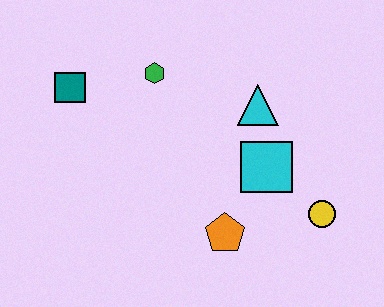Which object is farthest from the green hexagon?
The yellow circle is farthest from the green hexagon.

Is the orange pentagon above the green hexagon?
No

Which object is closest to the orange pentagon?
The cyan square is closest to the orange pentagon.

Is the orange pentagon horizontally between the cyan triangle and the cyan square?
No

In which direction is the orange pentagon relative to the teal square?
The orange pentagon is to the right of the teal square.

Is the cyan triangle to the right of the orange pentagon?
Yes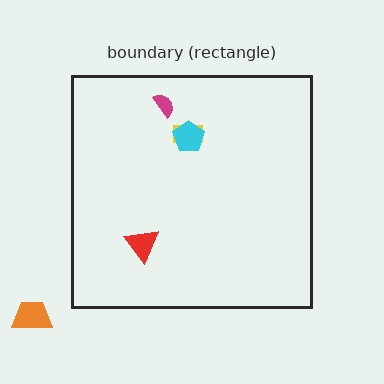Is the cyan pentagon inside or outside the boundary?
Inside.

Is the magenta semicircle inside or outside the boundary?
Inside.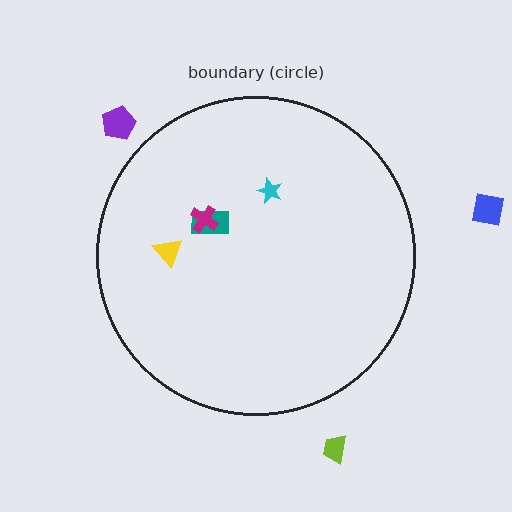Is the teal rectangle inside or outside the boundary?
Inside.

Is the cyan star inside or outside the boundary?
Inside.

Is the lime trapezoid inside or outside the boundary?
Outside.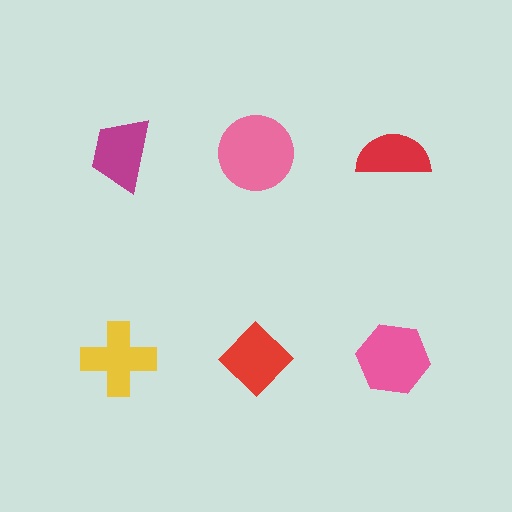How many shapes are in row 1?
3 shapes.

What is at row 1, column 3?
A red semicircle.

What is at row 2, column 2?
A red diamond.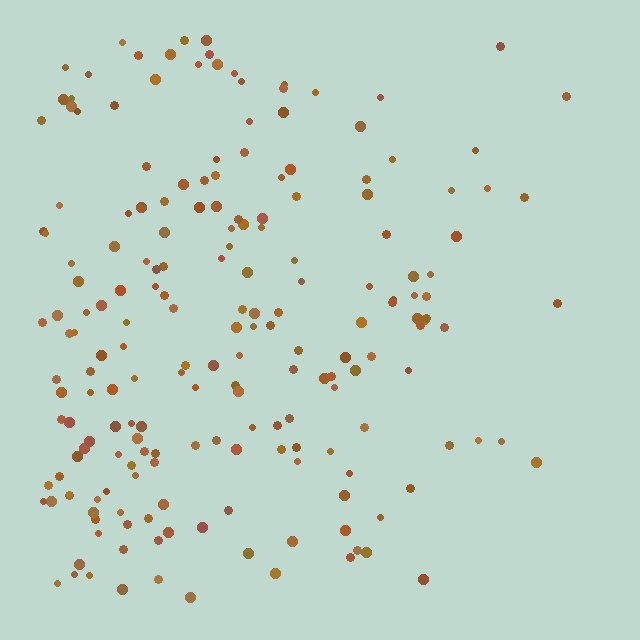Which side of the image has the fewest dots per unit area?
The right.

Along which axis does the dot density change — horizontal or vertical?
Horizontal.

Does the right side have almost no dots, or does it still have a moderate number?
Still a moderate number, just noticeably fewer than the left.